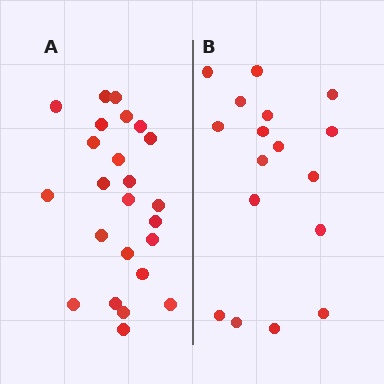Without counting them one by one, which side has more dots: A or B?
Region A (the left region) has more dots.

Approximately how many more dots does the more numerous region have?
Region A has roughly 8 or so more dots than region B.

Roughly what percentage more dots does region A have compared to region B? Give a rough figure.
About 40% more.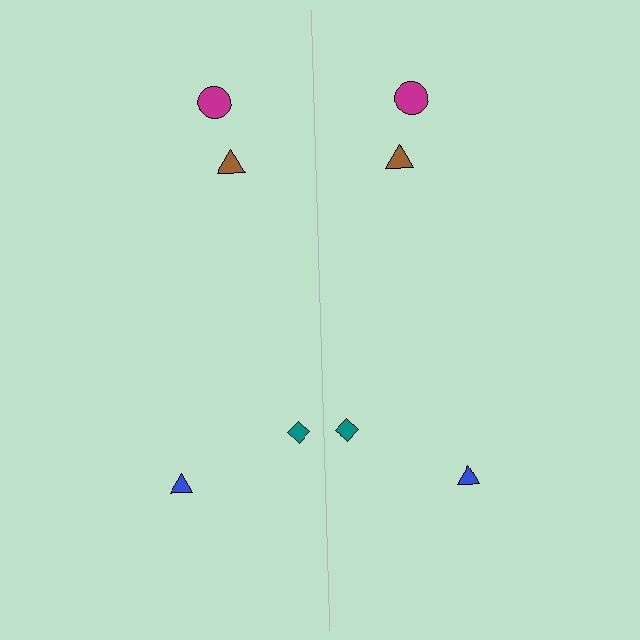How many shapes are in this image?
There are 8 shapes in this image.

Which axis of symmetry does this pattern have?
The pattern has a vertical axis of symmetry running through the center of the image.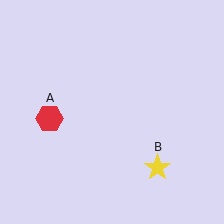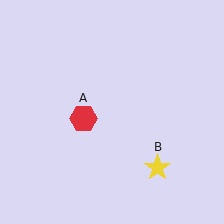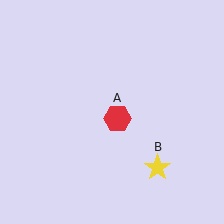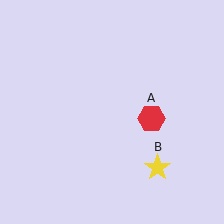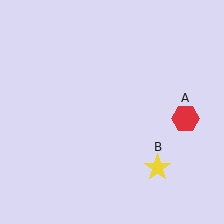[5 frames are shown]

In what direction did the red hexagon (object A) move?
The red hexagon (object A) moved right.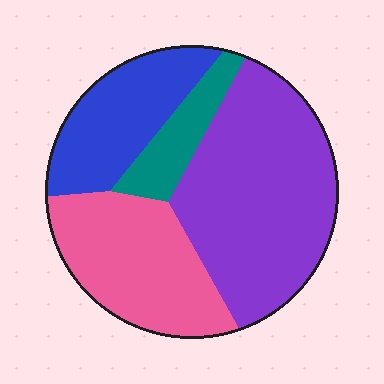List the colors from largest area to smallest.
From largest to smallest: purple, pink, blue, teal.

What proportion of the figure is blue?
Blue covers around 20% of the figure.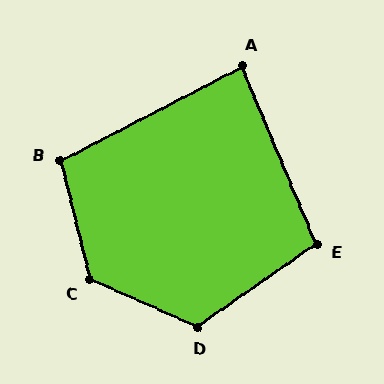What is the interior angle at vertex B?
Approximately 104 degrees (obtuse).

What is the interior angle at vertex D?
Approximately 122 degrees (obtuse).